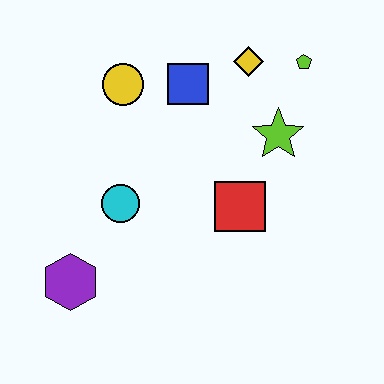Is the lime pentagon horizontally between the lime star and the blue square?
No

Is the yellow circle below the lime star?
No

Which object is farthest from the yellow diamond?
The purple hexagon is farthest from the yellow diamond.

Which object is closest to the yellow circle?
The blue square is closest to the yellow circle.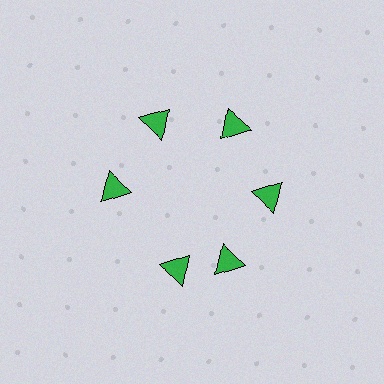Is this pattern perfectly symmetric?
No. The 6 green triangles are arranged in a ring, but one element near the 7 o'clock position is rotated out of alignment along the ring, breaking the 6-fold rotational symmetry.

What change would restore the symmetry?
The symmetry would be restored by rotating it back into even spacing with its neighbors so that all 6 triangles sit at equal angles and equal distance from the center.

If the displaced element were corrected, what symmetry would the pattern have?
It would have 6-fold rotational symmetry — the pattern would map onto itself every 60 degrees.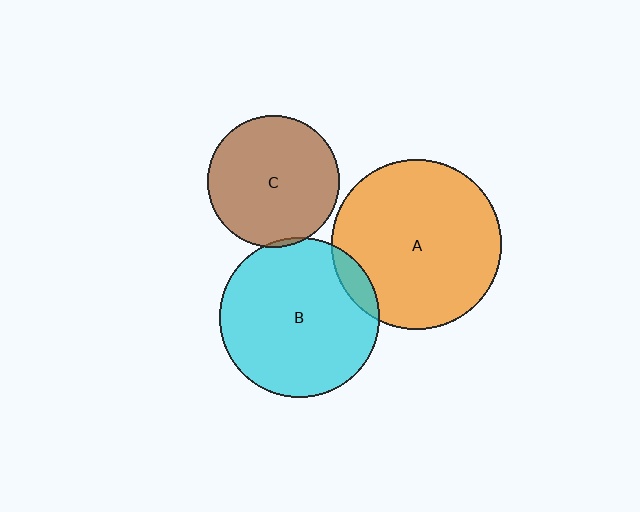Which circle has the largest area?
Circle A (orange).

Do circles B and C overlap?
Yes.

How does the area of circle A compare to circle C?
Approximately 1.7 times.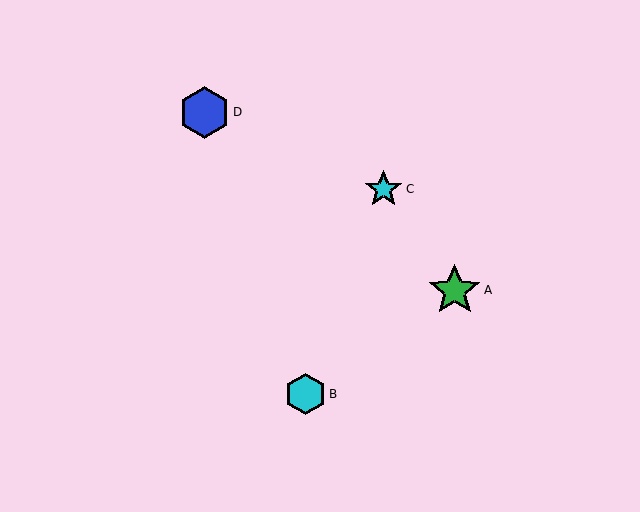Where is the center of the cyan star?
The center of the cyan star is at (384, 189).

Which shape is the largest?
The green star (labeled A) is the largest.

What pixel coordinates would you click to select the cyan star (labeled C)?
Click at (384, 189) to select the cyan star C.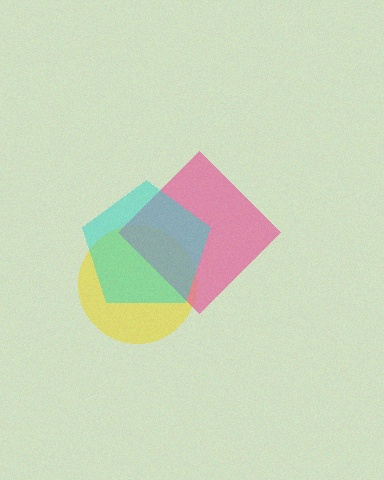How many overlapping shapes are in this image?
There are 3 overlapping shapes in the image.